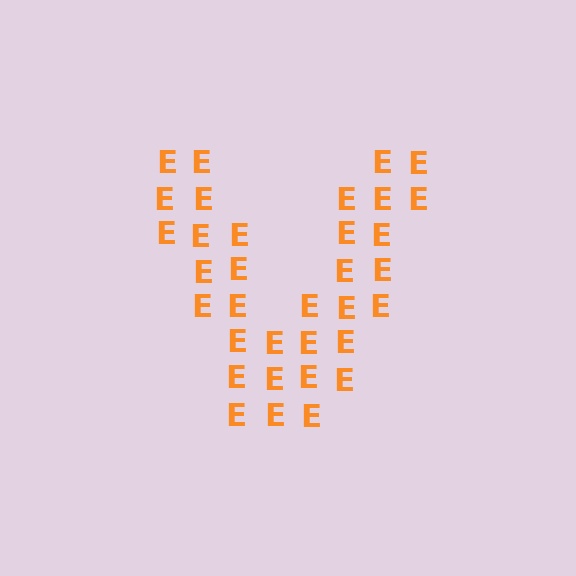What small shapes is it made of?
It is made of small letter E's.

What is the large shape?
The large shape is the letter V.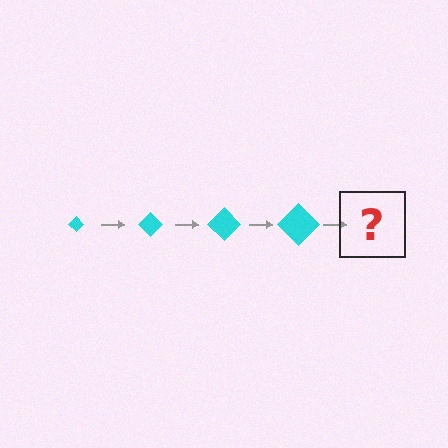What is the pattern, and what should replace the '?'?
The pattern is that the diamond gets progressively larger each step. The '?' should be a cyan diamond, larger than the previous one.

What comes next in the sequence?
The next element should be a cyan diamond, larger than the previous one.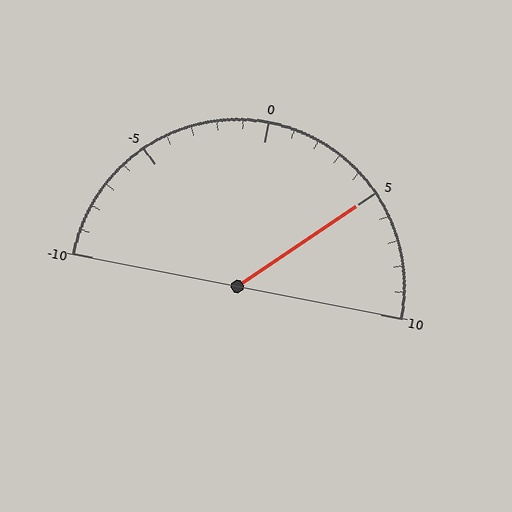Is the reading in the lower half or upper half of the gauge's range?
The reading is in the upper half of the range (-10 to 10).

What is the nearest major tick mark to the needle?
The nearest major tick mark is 5.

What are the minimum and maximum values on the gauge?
The gauge ranges from -10 to 10.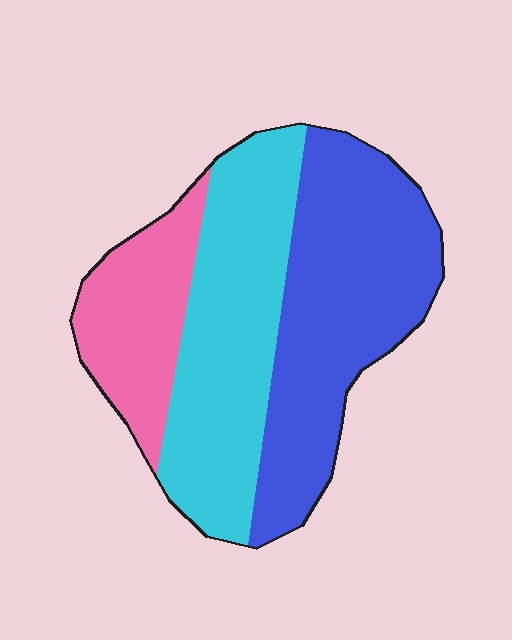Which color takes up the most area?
Blue, at roughly 45%.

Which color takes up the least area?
Pink, at roughly 20%.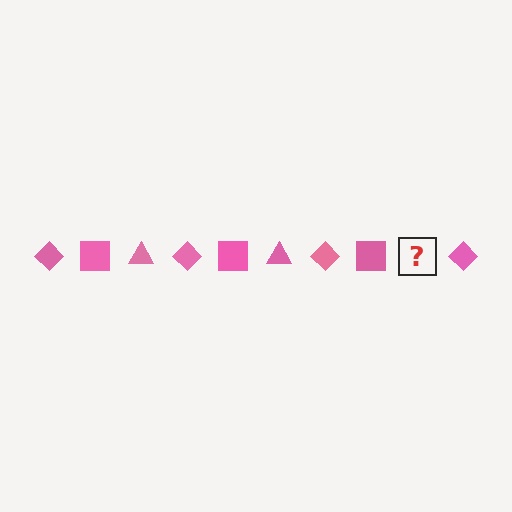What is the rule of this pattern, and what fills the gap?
The rule is that the pattern cycles through diamond, square, triangle shapes in pink. The gap should be filled with a pink triangle.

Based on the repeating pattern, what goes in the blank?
The blank should be a pink triangle.